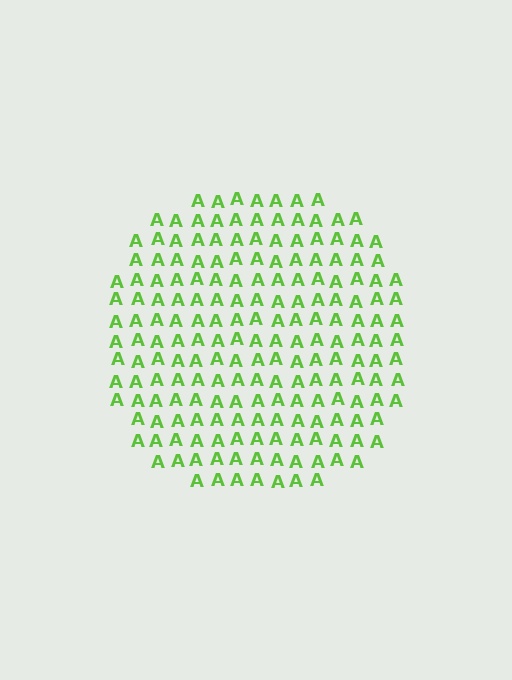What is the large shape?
The large shape is a circle.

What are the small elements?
The small elements are letter A's.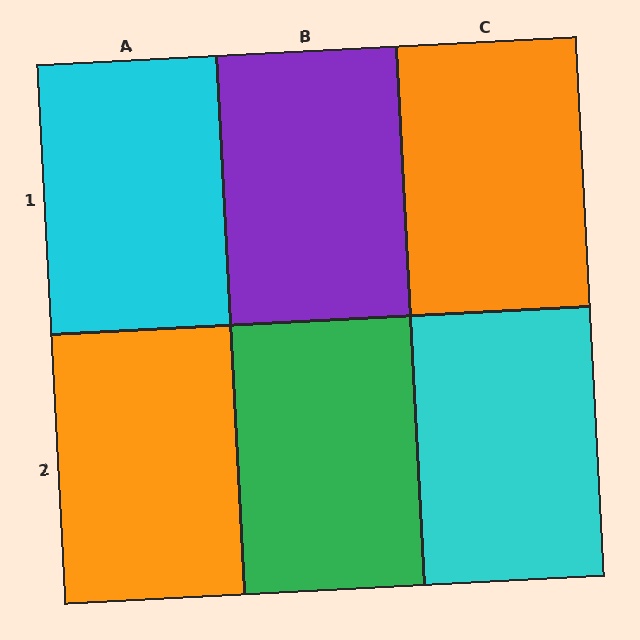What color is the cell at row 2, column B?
Green.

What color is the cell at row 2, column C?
Cyan.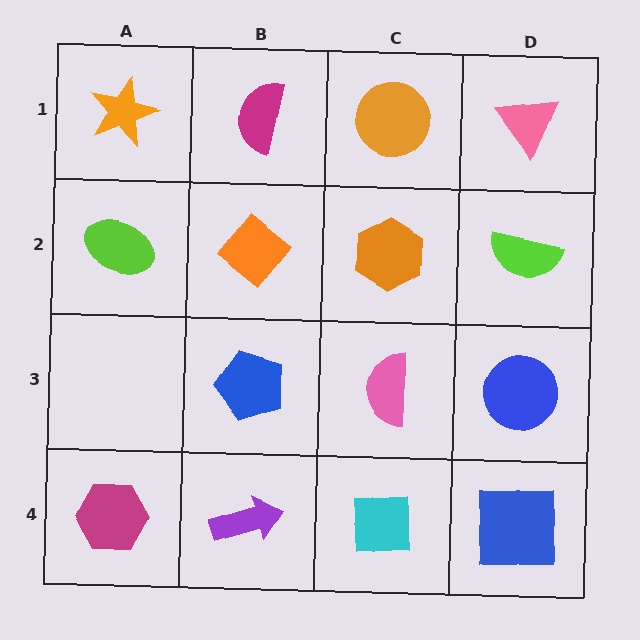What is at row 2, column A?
A lime ellipse.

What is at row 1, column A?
An orange star.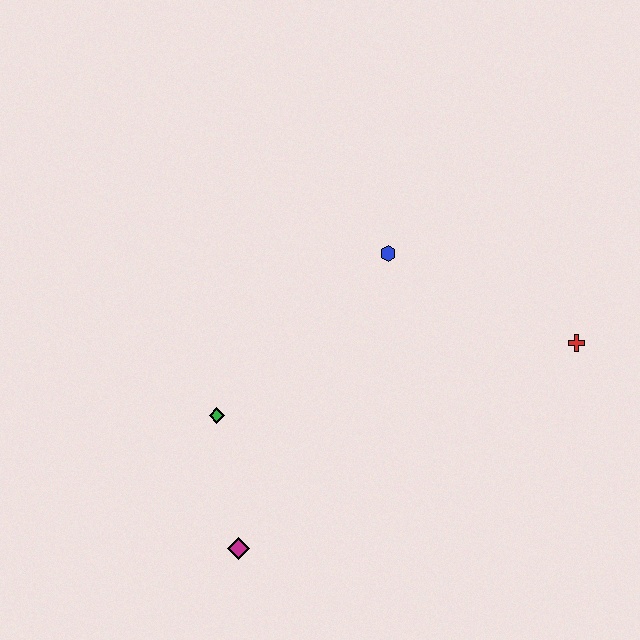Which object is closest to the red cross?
The blue hexagon is closest to the red cross.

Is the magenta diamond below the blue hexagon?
Yes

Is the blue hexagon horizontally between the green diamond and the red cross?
Yes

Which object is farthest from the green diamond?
The red cross is farthest from the green diamond.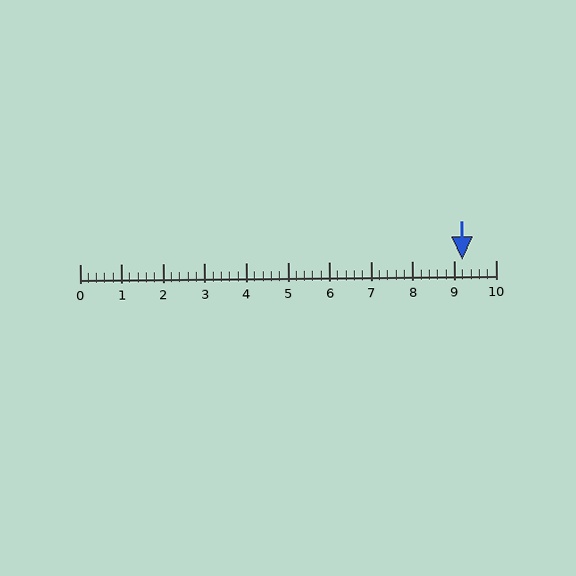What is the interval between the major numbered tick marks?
The major tick marks are spaced 1 units apart.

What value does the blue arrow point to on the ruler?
The blue arrow points to approximately 9.2.